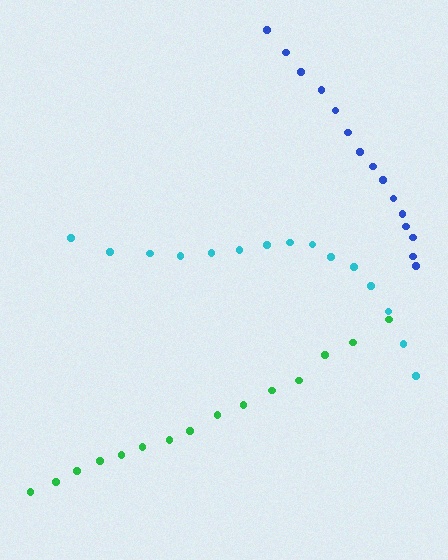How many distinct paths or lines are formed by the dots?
There are 3 distinct paths.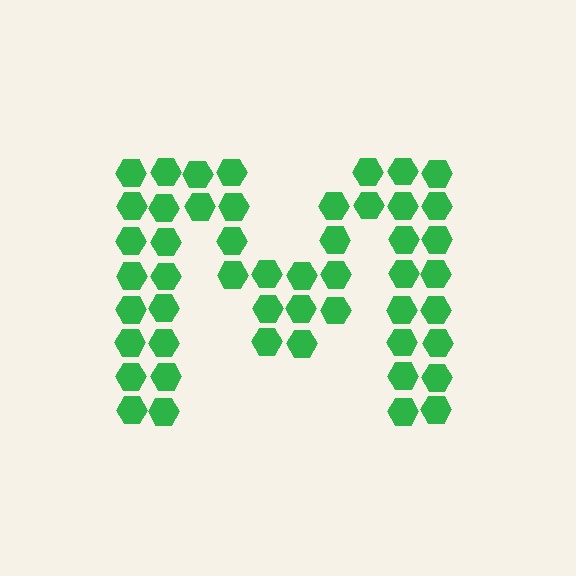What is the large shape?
The large shape is the letter M.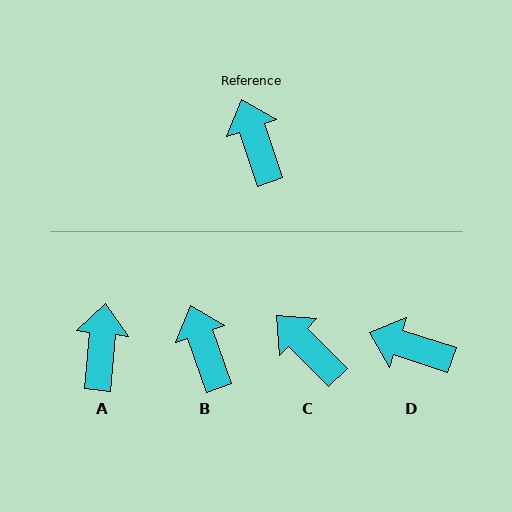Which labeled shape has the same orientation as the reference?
B.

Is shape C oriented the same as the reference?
No, it is off by about 25 degrees.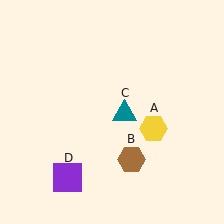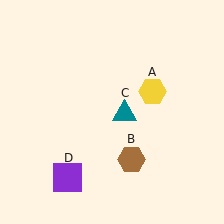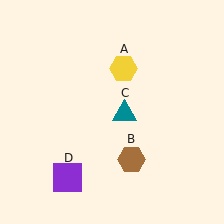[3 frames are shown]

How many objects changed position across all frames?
1 object changed position: yellow hexagon (object A).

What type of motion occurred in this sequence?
The yellow hexagon (object A) rotated counterclockwise around the center of the scene.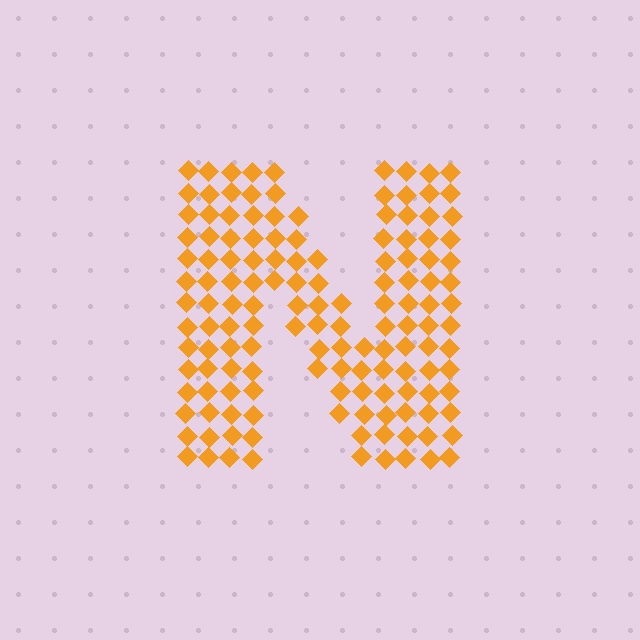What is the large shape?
The large shape is the letter N.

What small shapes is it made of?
It is made of small diamonds.